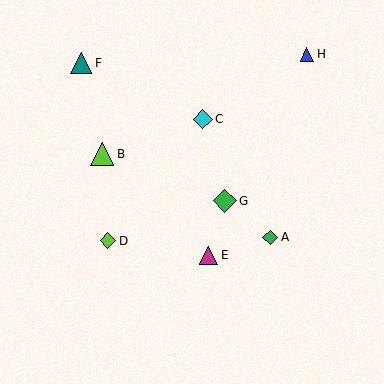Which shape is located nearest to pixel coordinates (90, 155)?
The lime triangle (labeled B) at (102, 154) is nearest to that location.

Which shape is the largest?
The lime triangle (labeled B) is the largest.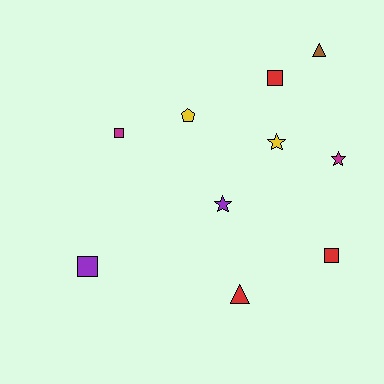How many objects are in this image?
There are 10 objects.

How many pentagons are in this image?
There is 1 pentagon.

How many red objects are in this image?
There are 3 red objects.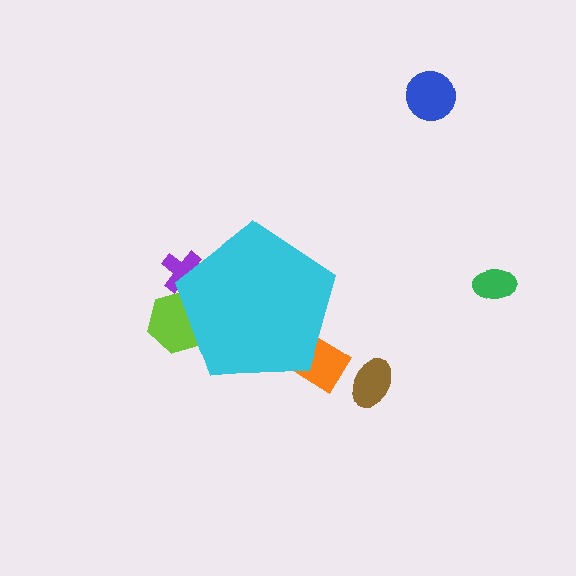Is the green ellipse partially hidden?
No, the green ellipse is fully visible.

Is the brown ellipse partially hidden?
No, the brown ellipse is fully visible.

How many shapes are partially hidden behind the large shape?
3 shapes are partially hidden.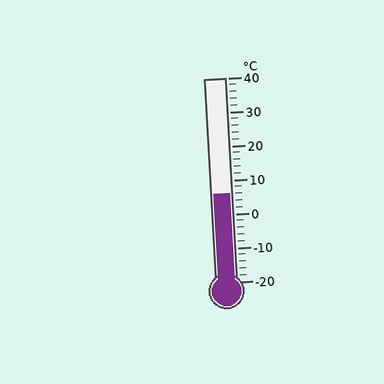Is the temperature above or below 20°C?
The temperature is below 20°C.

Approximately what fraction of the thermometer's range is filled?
The thermometer is filled to approximately 45% of its range.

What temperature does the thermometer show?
The thermometer shows approximately 6°C.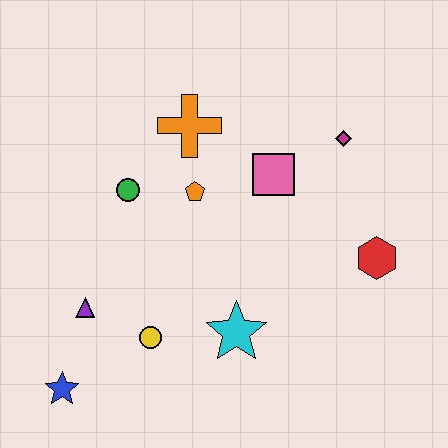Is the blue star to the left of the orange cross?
Yes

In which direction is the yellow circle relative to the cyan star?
The yellow circle is to the left of the cyan star.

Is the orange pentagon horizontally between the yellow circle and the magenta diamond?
Yes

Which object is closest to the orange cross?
The orange pentagon is closest to the orange cross.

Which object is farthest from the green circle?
The red hexagon is farthest from the green circle.